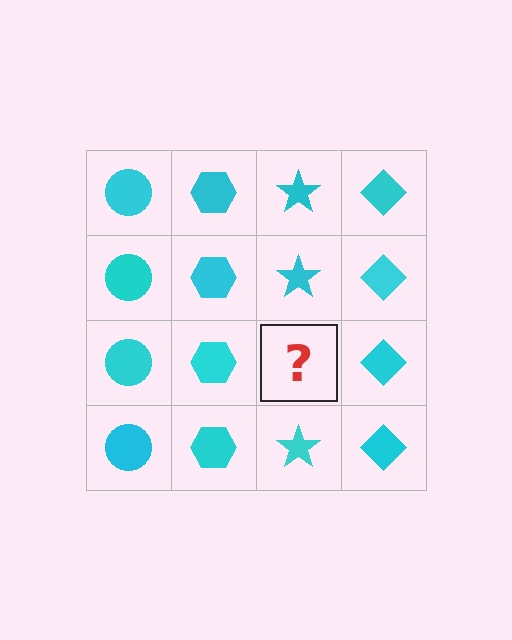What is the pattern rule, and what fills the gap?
The rule is that each column has a consistent shape. The gap should be filled with a cyan star.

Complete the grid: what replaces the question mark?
The question mark should be replaced with a cyan star.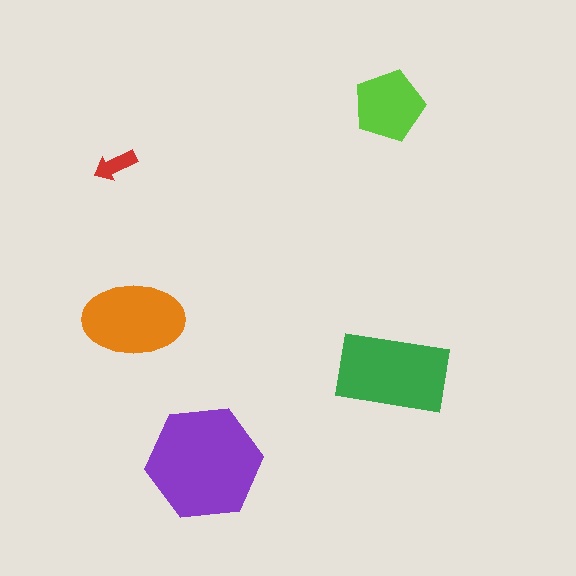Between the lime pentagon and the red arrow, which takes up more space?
The lime pentagon.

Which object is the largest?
The purple hexagon.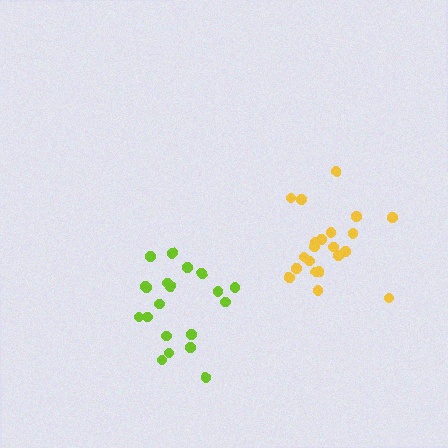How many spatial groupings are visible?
There are 2 spatial groupings.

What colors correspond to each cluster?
The clusters are colored: lime, yellow.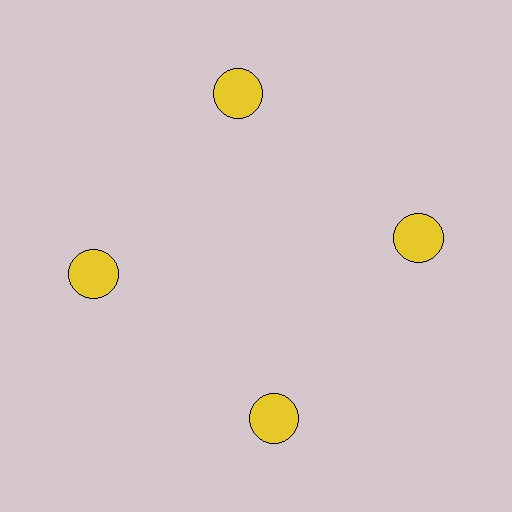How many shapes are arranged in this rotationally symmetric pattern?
There are 4 shapes, arranged in 4 groups of 1.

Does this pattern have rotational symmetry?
Yes, this pattern has 4-fold rotational symmetry. It looks the same after rotating 90 degrees around the center.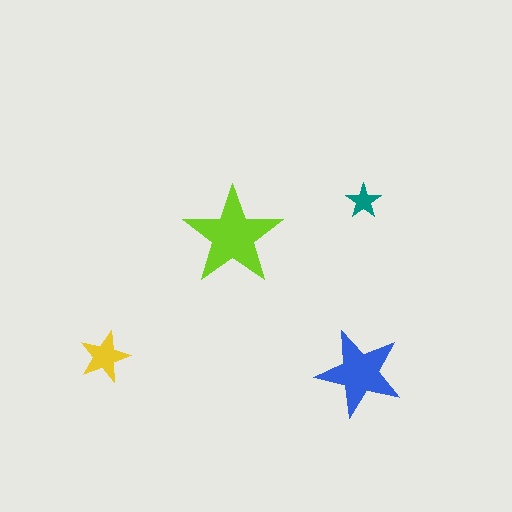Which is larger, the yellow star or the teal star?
The yellow one.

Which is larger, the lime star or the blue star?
The lime one.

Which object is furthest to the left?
The yellow star is leftmost.